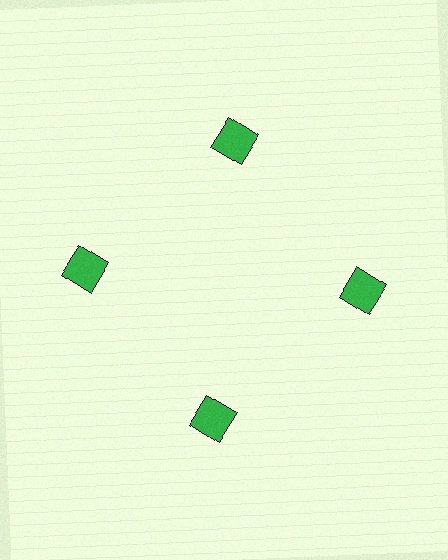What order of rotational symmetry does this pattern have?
This pattern has 4-fold rotational symmetry.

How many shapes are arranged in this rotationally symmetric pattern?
There are 4 shapes, arranged in 4 groups of 1.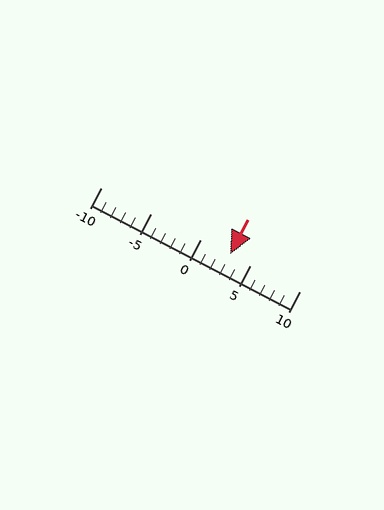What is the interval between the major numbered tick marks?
The major tick marks are spaced 5 units apart.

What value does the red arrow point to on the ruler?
The red arrow points to approximately 3.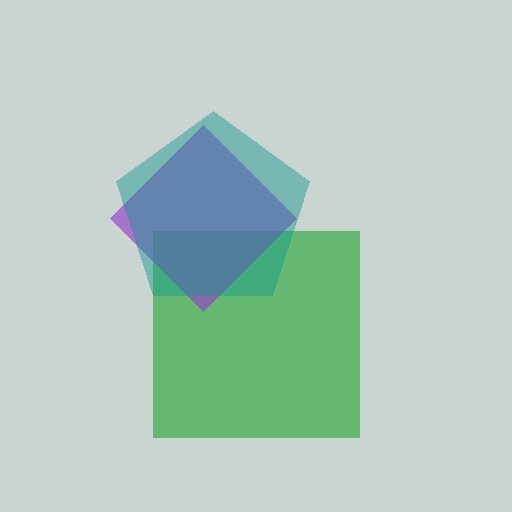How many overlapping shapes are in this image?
There are 3 overlapping shapes in the image.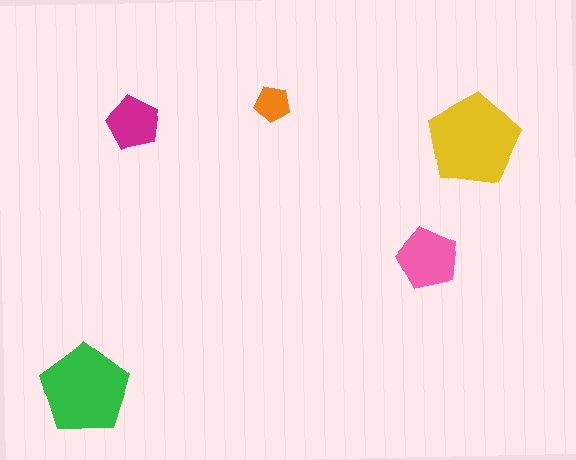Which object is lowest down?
The green pentagon is bottommost.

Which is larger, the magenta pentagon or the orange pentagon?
The magenta one.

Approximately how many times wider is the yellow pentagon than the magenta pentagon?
About 1.5 times wider.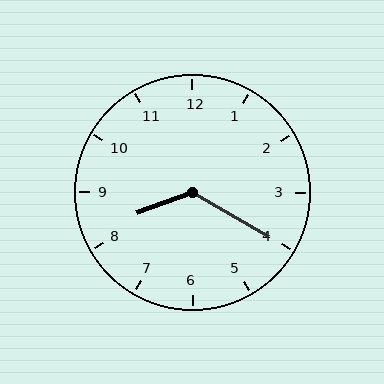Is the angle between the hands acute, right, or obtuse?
It is obtuse.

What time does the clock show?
8:20.